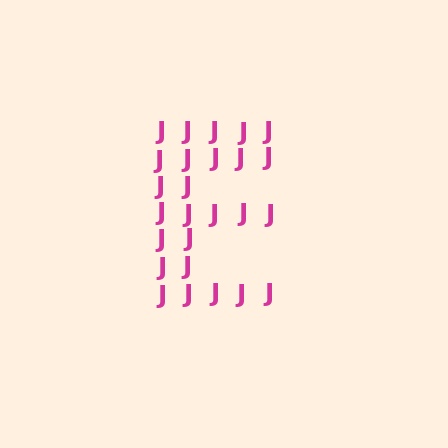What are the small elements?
The small elements are letter J's.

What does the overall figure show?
The overall figure shows the letter E.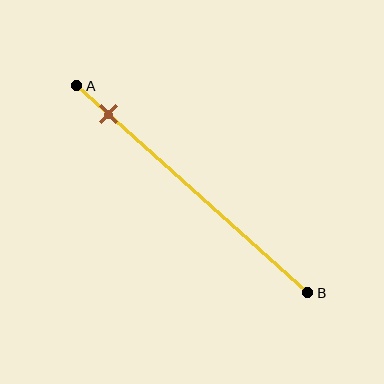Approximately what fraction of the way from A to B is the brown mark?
The brown mark is approximately 15% of the way from A to B.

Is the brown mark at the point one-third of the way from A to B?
No, the mark is at about 15% from A, not at the 33% one-third point.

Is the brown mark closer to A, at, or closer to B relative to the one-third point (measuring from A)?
The brown mark is closer to point A than the one-third point of segment AB.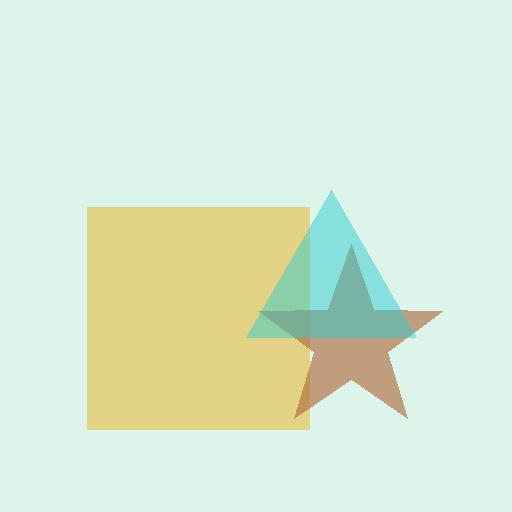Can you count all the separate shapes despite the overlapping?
Yes, there are 3 separate shapes.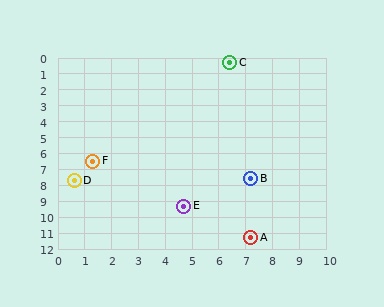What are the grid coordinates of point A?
Point A is at approximately (7.2, 11.3).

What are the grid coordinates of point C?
Point C is at approximately (6.4, 0.3).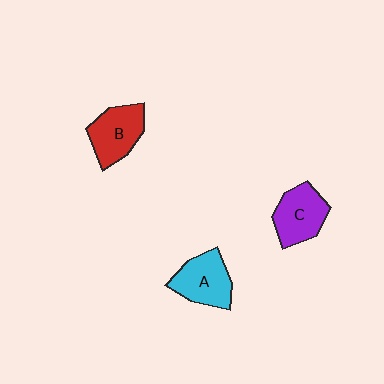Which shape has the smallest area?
Shape C (purple).